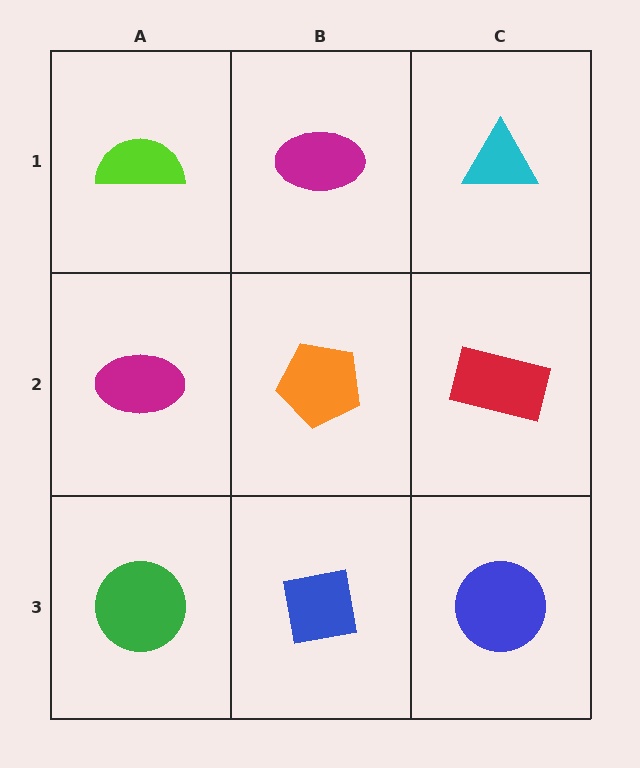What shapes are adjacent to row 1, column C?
A red rectangle (row 2, column C), a magenta ellipse (row 1, column B).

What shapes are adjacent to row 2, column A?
A lime semicircle (row 1, column A), a green circle (row 3, column A), an orange pentagon (row 2, column B).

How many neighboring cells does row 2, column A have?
3.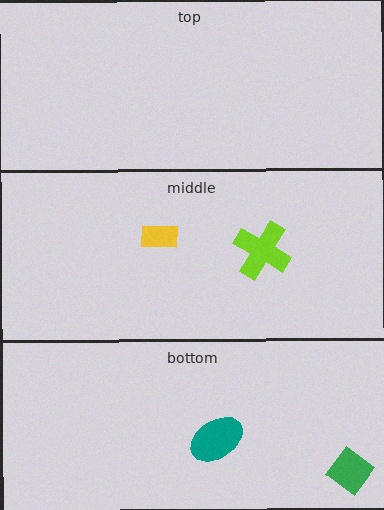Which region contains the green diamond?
The bottom region.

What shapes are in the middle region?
The lime cross, the yellow rectangle.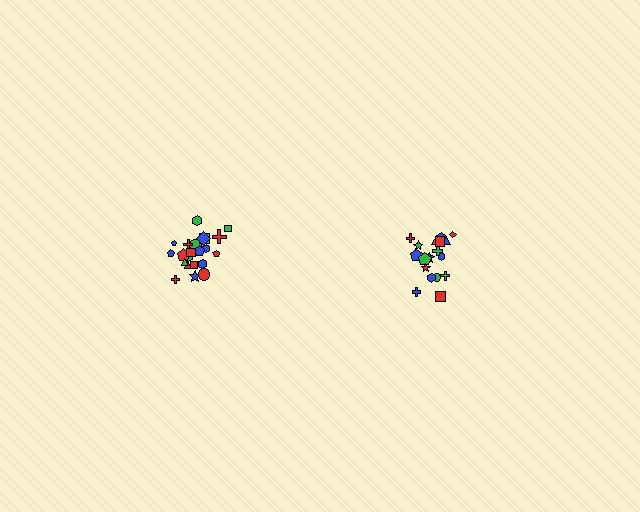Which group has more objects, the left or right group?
The left group.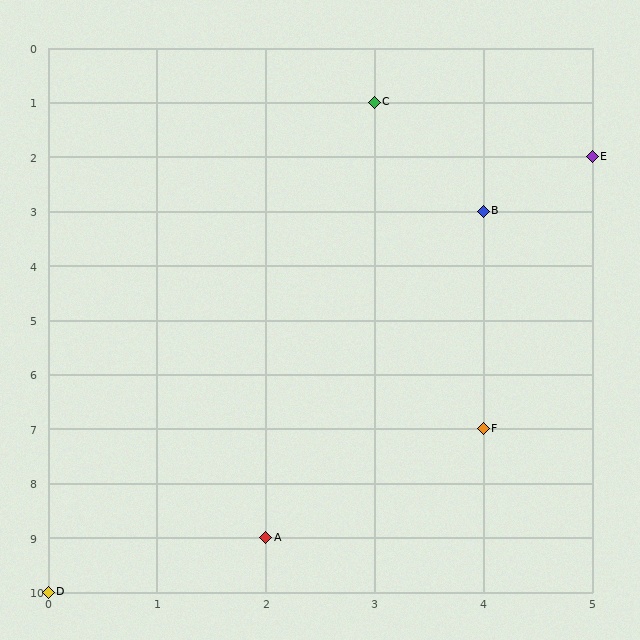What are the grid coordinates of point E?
Point E is at grid coordinates (5, 2).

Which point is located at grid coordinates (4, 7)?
Point F is at (4, 7).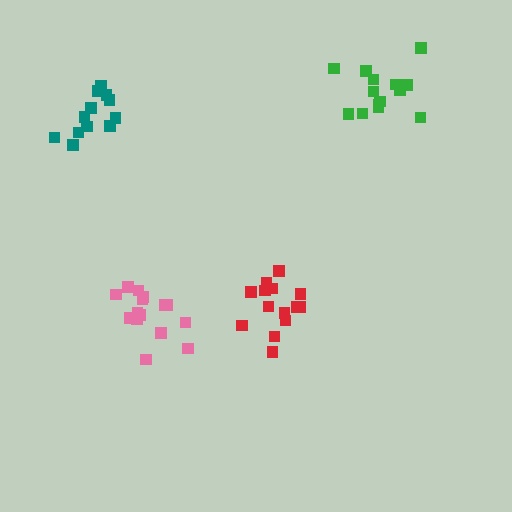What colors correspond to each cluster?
The clusters are colored: red, teal, pink, green.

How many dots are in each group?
Group 1: 14 dots, Group 2: 12 dots, Group 3: 16 dots, Group 4: 14 dots (56 total).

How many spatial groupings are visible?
There are 4 spatial groupings.